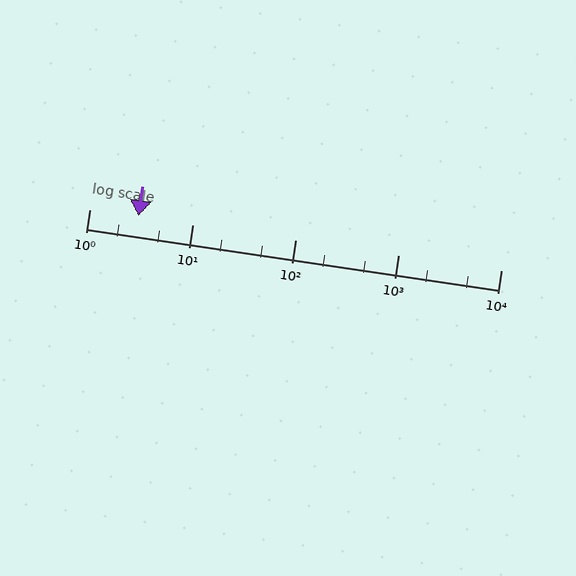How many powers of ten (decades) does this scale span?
The scale spans 4 decades, from 1 to 10000.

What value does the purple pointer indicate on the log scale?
The pointer indicates approximately 3.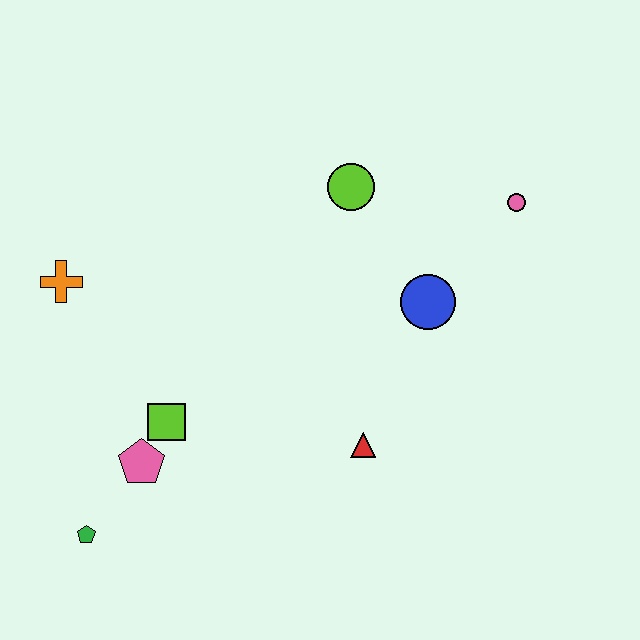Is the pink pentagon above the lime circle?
No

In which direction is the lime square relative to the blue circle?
The lime square is to the left of the blue circle.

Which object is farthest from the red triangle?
The orange cross is farthest from the red triangle.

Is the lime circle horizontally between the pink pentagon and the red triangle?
Yes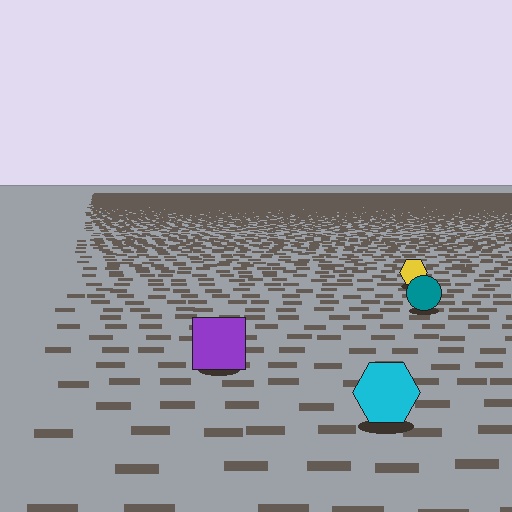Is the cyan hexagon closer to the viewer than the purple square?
Yes. The cyan hexagon is closer — you can tell from the texture gradient: the ground texture is coarser near it.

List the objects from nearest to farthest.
From nearest to farthest: the cyan hexagon, the purple square, the teal circle, the yellow hexagon.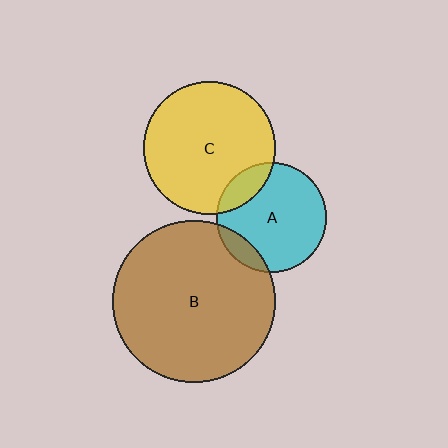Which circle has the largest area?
Circle B (brown).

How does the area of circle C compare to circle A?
Approximately 1.4 times.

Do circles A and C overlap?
Yes.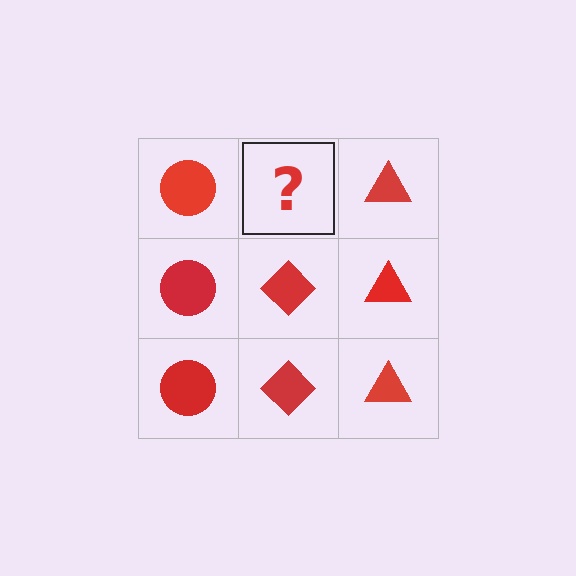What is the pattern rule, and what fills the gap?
The rule is that each column has a consistent shape. The gap should be filled with a red diamond.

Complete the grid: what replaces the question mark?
The question mark should be replaced with a red diamond.